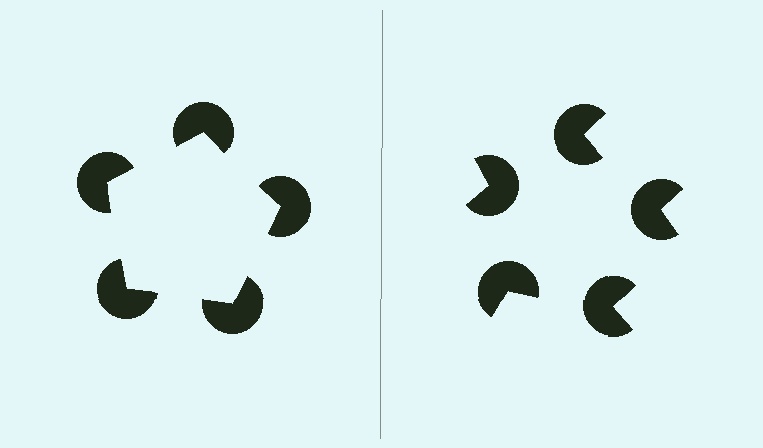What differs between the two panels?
The pac-man discs are positioned identically on both sides; only the wedge orientations differ. On the left they align to a pentagon; on the right they are misaligned.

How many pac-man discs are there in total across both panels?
10 — 5 on each side.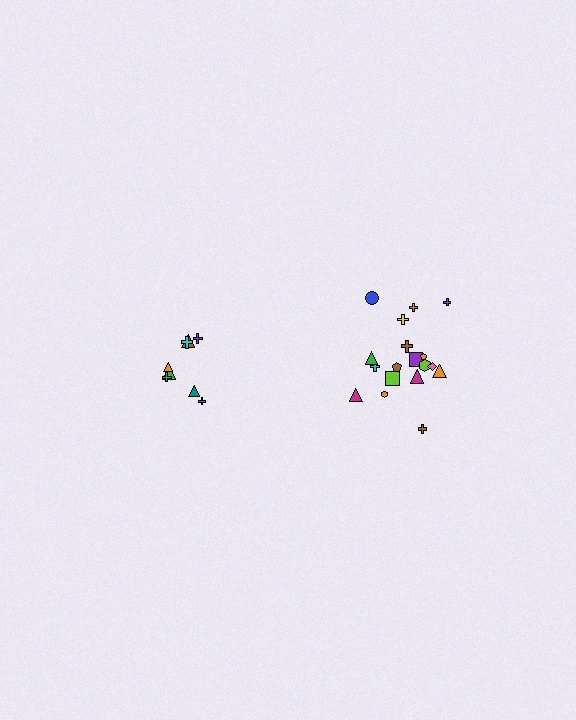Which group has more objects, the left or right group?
The right group.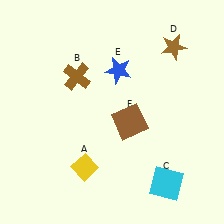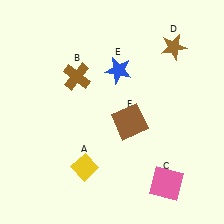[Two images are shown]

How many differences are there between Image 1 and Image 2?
There is 1 difference between the two images.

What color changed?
The square (C) changed from cyan in Image 1 to pink in Image 2.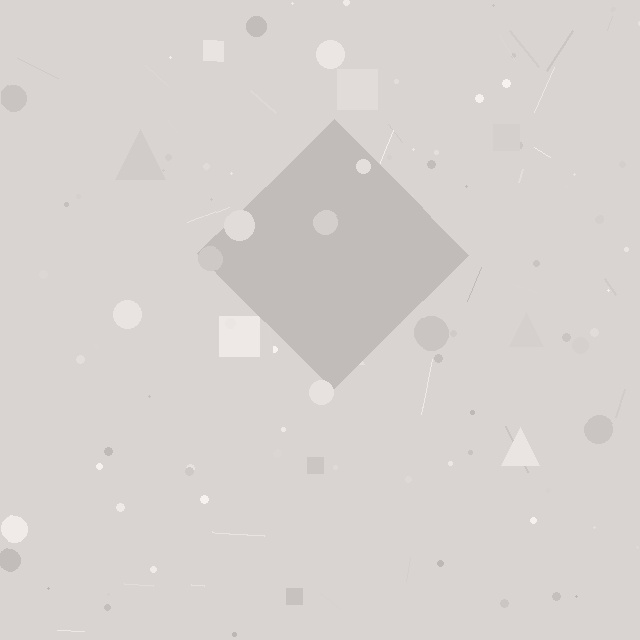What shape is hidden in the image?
A diamond is hidden in the image.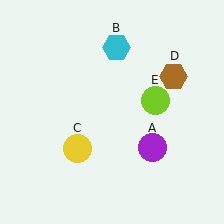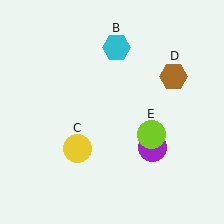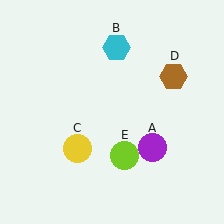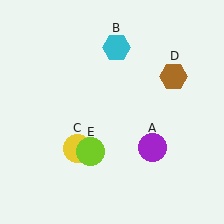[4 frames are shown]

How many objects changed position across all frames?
1 object changed position: lime circle (object E).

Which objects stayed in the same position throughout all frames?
Purple circle (object A) and cyan hexagon (object B) and yellow circle (object C) and brown hexagon (object D) remained stationary.